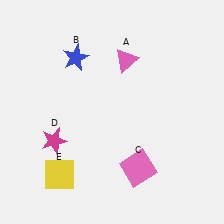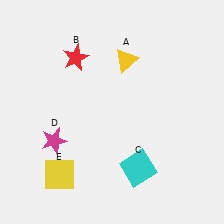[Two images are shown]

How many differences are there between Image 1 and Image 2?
There are 3 differences between the two images.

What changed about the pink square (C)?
In Image 1, C is pink. In Image 2, it changed to cyan.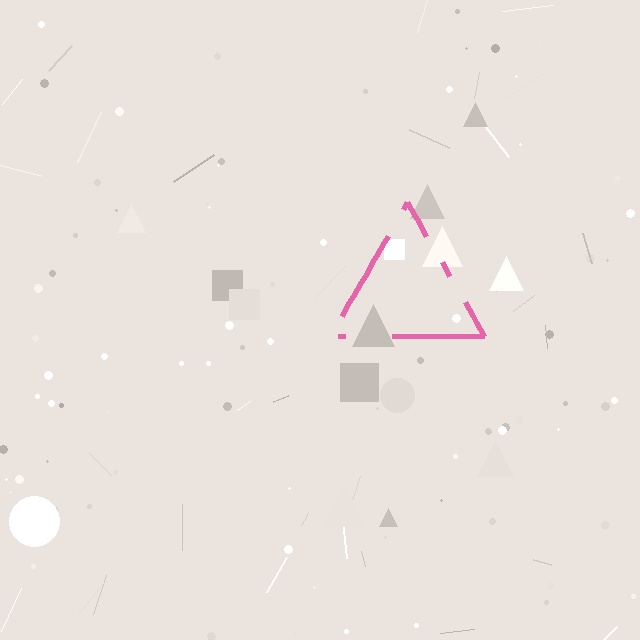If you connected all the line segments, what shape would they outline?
They would outline a triangle.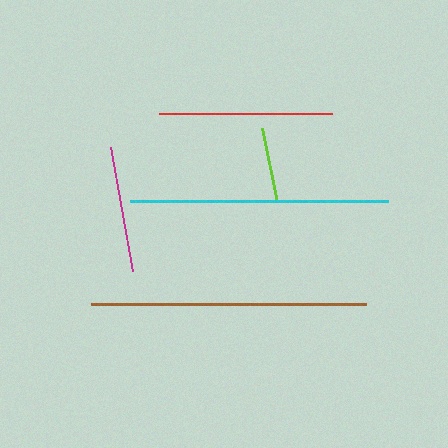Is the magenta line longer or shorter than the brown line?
The brown line is longer than the magenta line.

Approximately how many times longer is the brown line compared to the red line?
The brown line is approximately 1.6 times the length of the red line.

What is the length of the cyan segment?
The cyan segment is approximately 258 pixels long.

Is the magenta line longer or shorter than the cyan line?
The cyan line is longer than the magenta line.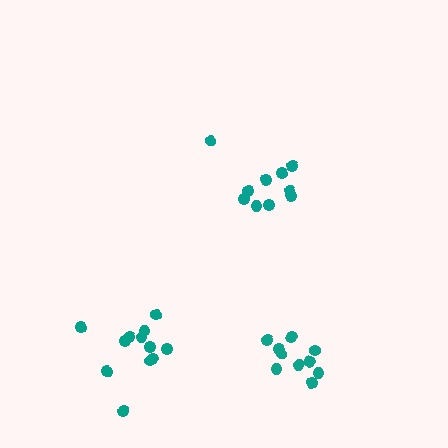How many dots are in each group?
Group 1: 10 dots, Group 2: 12 dots, Group 3: 10 dots (32 total).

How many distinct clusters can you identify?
There are 3 distinct clusters.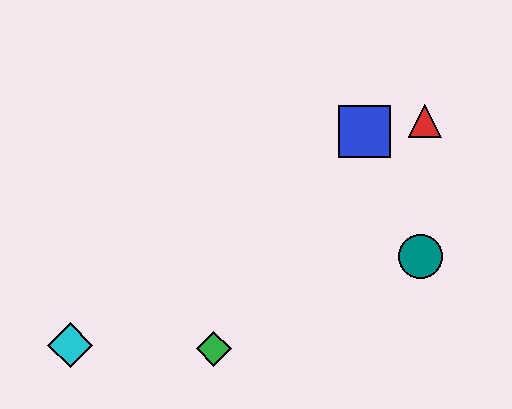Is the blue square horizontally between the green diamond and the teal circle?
Yes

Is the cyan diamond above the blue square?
No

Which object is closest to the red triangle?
The blue square is closest to the red triangle.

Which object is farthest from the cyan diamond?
The red triangle is farthest from the cyan diamond.